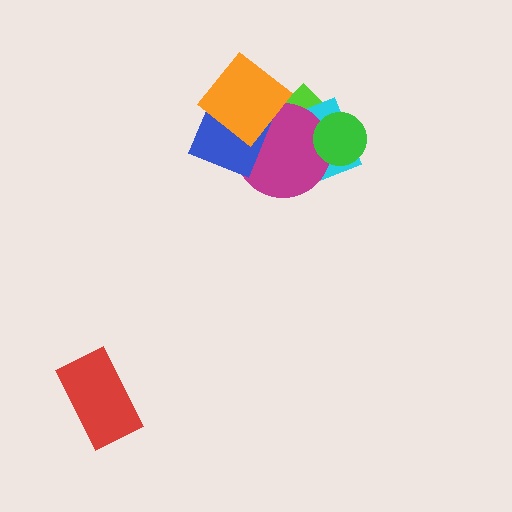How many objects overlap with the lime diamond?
4 objects overlap with the lime diamond.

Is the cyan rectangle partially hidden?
Yes, it is partially covered by another shape.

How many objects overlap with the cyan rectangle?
3 objects overlap with the cyan rectangle.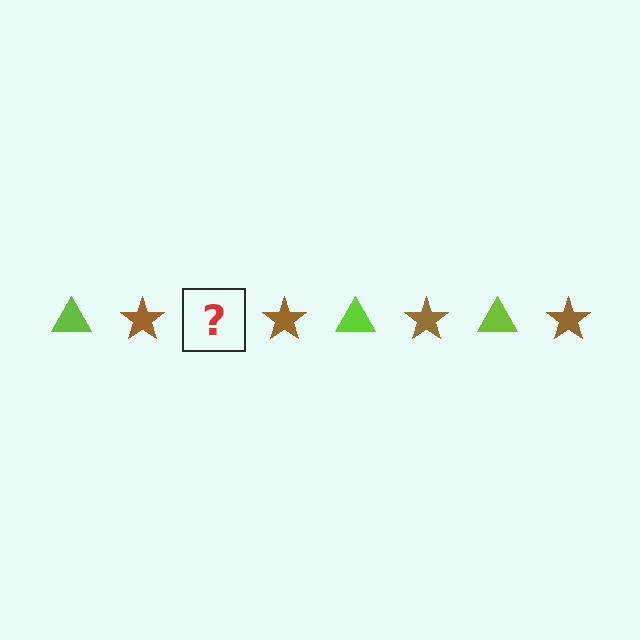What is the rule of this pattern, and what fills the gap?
The rule is that the pattern alternates between lime triangle and brown star. The gap should be filled with a lime triangle.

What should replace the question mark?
The question mark should be replaced with a lime triangle.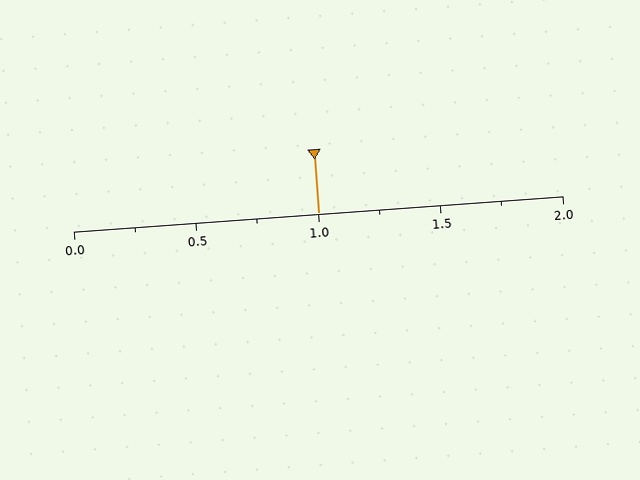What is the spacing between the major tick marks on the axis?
The major ticks are spaced 0.5 apart.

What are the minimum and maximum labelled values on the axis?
The axis runs from 0.0 to 2.0.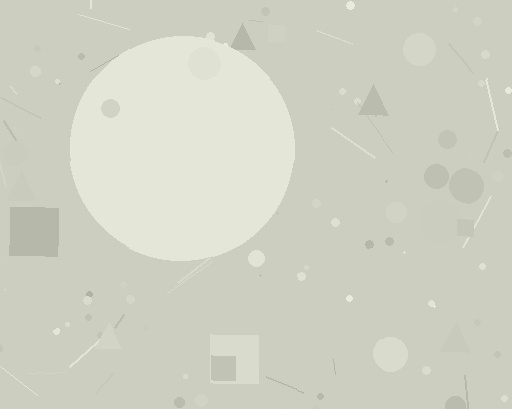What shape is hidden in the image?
A circle is hidden in the image.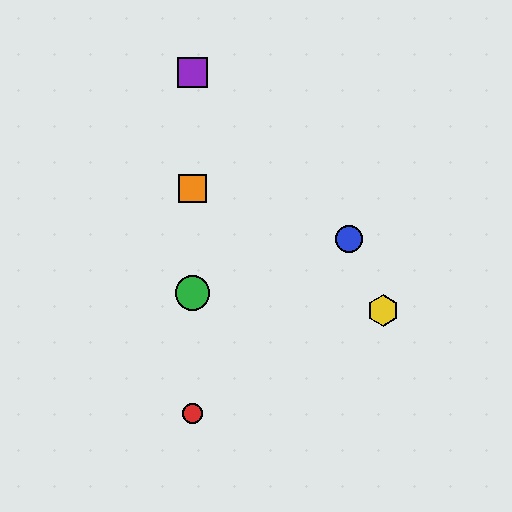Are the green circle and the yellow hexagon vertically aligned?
No, the green circle is at x≈193 and the yellow hexagon is at x≈383.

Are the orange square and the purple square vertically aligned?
Yes, both are at x≈193.